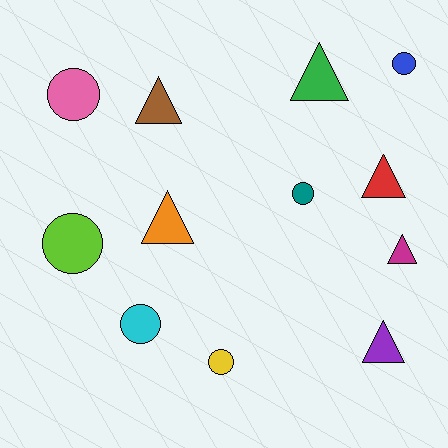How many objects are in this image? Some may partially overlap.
There are 12 objects.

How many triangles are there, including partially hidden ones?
There are 6 triangles.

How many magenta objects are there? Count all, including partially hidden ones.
There is 1 magenta object.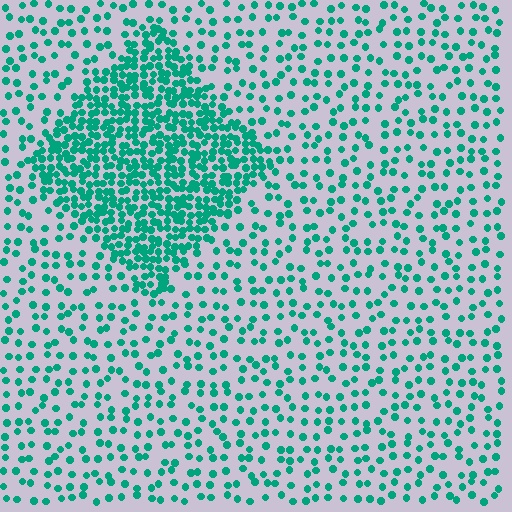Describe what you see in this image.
The image contains small teal elements arranged at two different densities. A diamond-shaped region is visible where the elements are more densely packed than the surrounding area.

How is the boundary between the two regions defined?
The boundary is defined by a change in element density (approximately 2.8x ratio). All elements are the same color, size, and shape.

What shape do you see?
I see a diamond.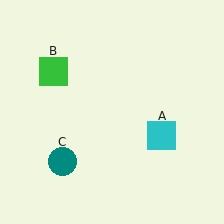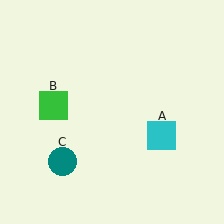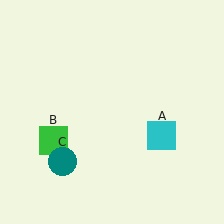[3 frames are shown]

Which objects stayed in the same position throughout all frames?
Cyan square (object A) and teal circle (object C) remained stationary.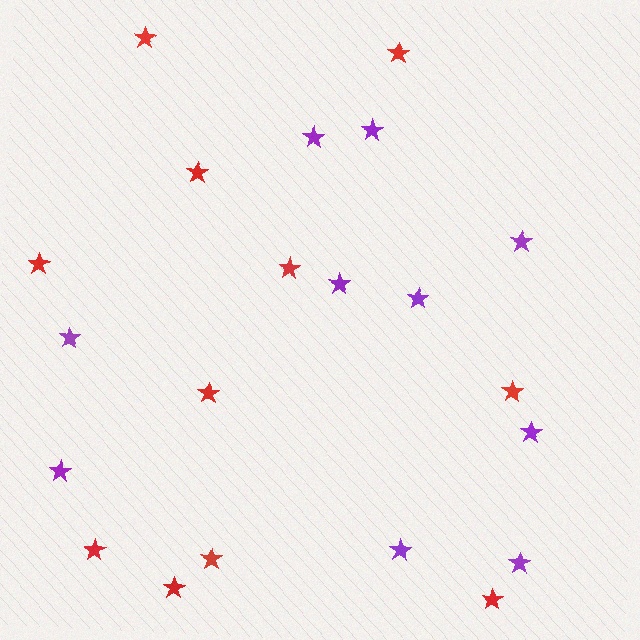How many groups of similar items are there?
There are 2 groups: one group of purple stars (10) and one group of red stars (11).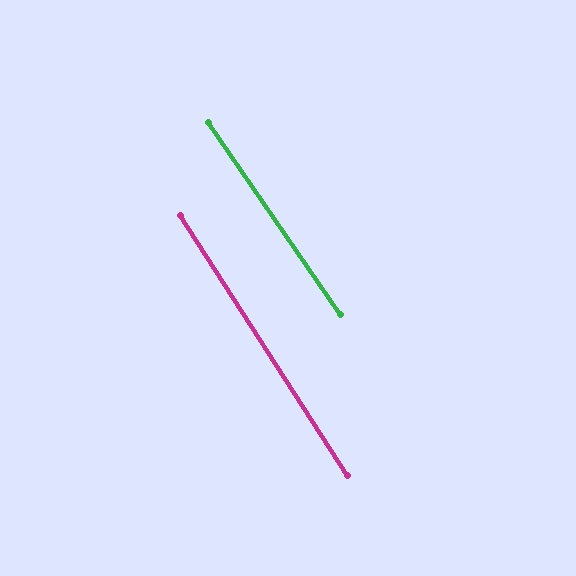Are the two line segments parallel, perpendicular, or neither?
Parallel — their directions differ by only 1.7°.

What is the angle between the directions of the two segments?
Approximately 2 degrees.